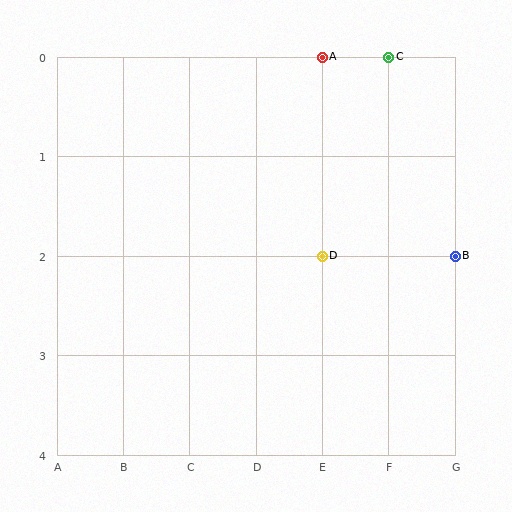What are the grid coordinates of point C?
Point C is at grid coordinates (F, 0).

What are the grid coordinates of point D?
Point D is at grid coordinates (E, 2).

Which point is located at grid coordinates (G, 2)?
Point B is at (G, 2).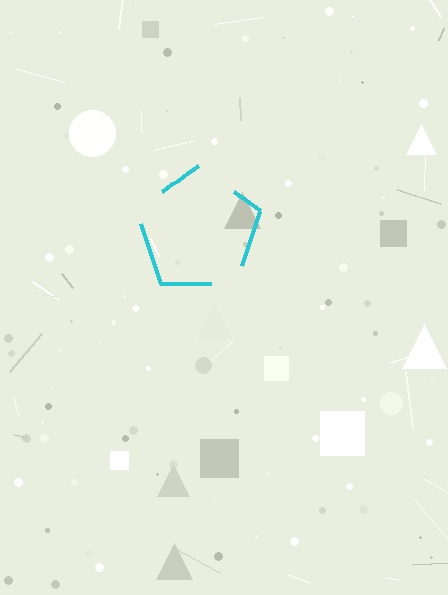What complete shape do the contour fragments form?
The contour fragments form a pentagon.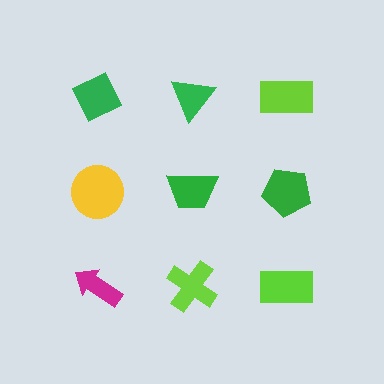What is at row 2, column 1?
A yellow circle.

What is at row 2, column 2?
A green trapezoid.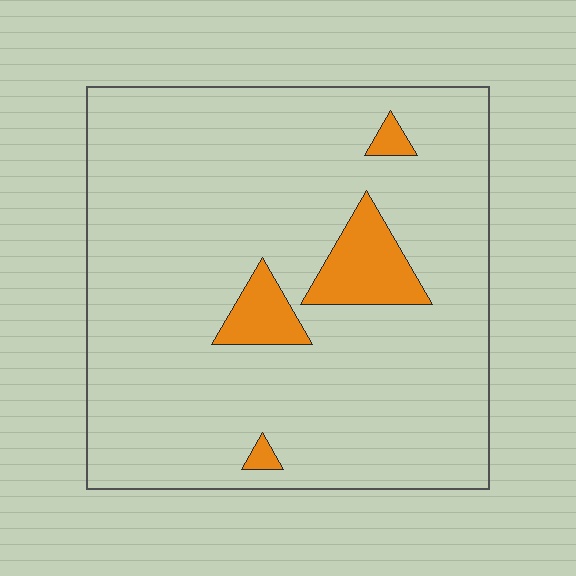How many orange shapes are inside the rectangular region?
4.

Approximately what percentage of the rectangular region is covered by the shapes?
Approximately 10%.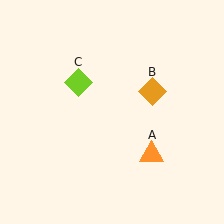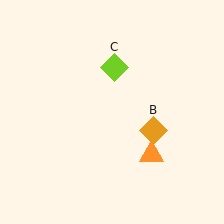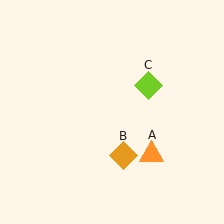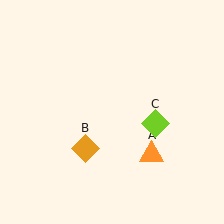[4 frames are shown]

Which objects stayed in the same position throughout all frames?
Orange triangle (object A) remained stationary.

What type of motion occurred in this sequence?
The orange diamond (object B), lime diamond (object C) rotated clockwise around the center of the scene.